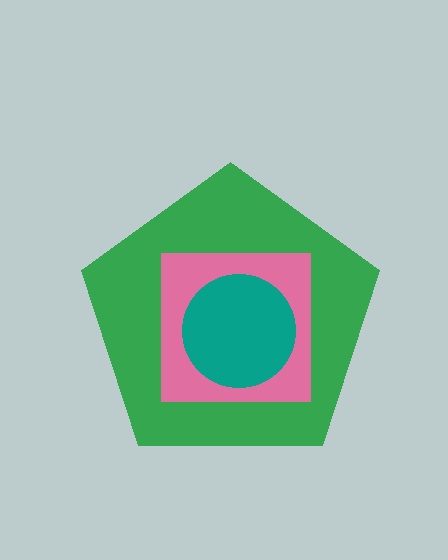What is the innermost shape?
The teal circle.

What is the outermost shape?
The green pentagon.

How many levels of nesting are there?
3.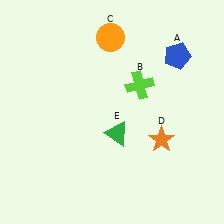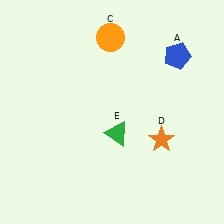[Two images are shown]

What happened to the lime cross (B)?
The lime cross (B) was removed in Image 2. It was in the top-right area of Image 1.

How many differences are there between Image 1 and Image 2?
There is 1 difference between the two images.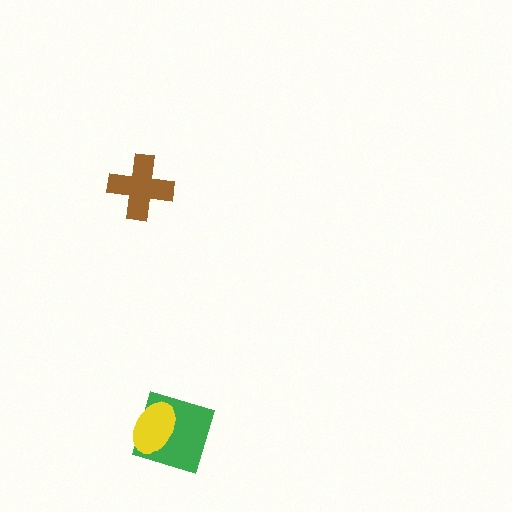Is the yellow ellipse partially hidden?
No, no other shape covers it.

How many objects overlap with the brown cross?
0 objects overlap with the brown cross.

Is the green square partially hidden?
Yes, it is partially covered by another shape.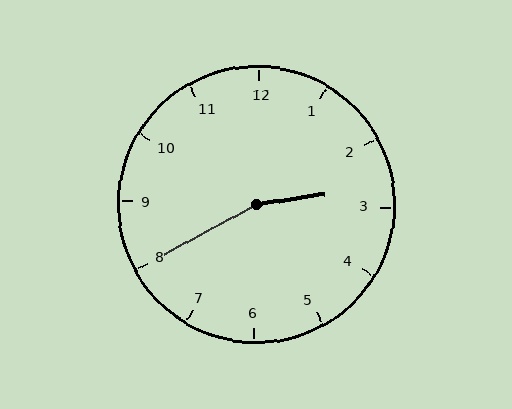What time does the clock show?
2:40.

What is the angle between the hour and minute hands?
Approximately 160 degrees.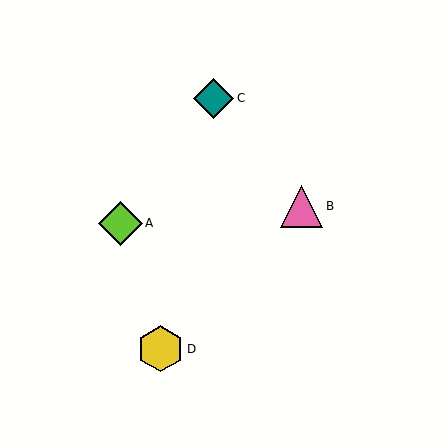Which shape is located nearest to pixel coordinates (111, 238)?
The lime diamond (labeled A) at (120, 223) is nearest to that location.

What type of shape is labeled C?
Shape C is a teal diamond.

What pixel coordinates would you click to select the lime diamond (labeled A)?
Click at (120, 223) to select the lime diamond A.